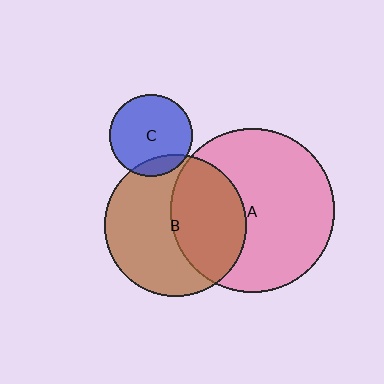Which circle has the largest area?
Circle A (pink).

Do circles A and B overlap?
Yes.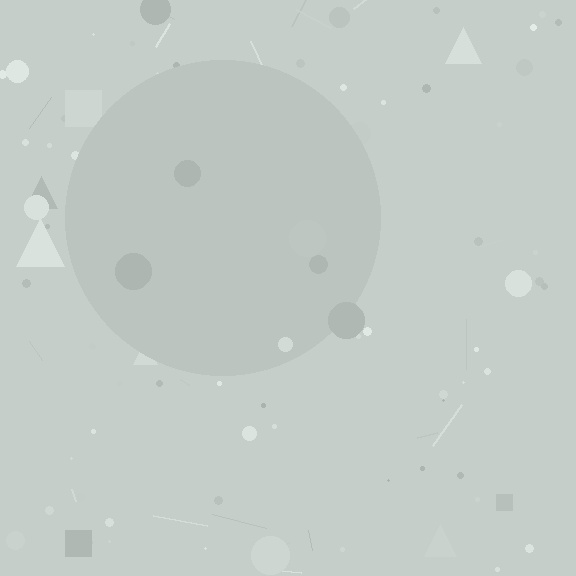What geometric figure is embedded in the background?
A circle is embedded in the background.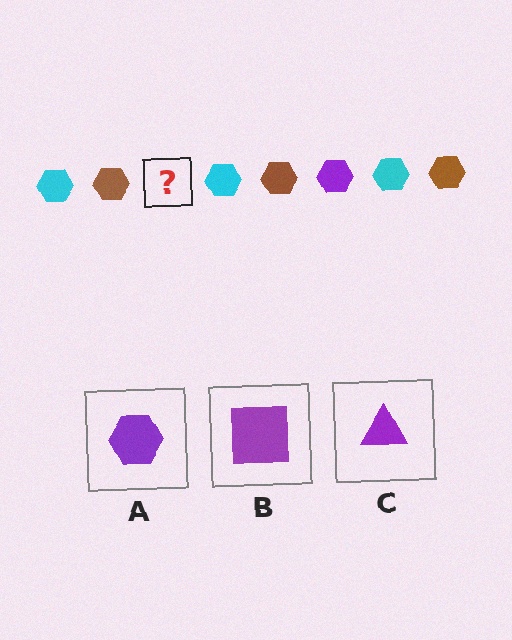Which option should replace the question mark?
Option A.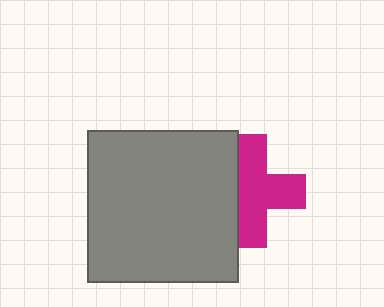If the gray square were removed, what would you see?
You would see the complete magenta cross.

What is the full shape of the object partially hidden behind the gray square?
The partially hidden object is a magenta cross.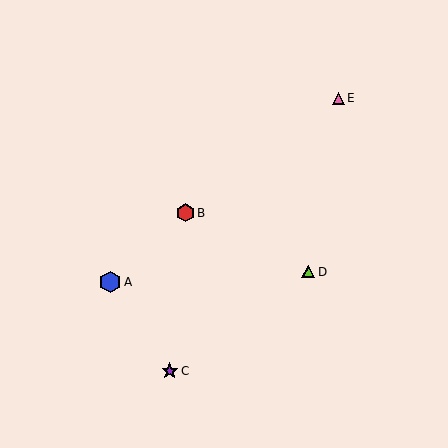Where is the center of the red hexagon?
The center of the red hexagon is at (185, 213).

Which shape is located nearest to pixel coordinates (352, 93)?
The pink triangle (labeled E) at (338, 98) is nearest to that location.